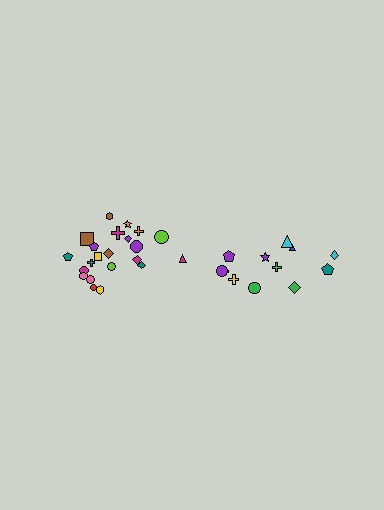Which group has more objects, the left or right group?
The left group.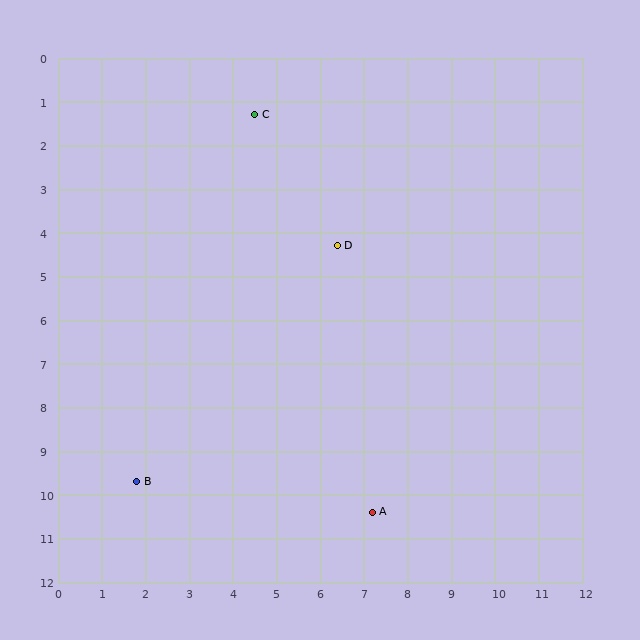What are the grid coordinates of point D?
Point D is at approximately (6.4, 4.3).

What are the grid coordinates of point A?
Point A is at approximately (7.2, 10.4).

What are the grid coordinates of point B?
Point B is at approximately (1.8, 9.7).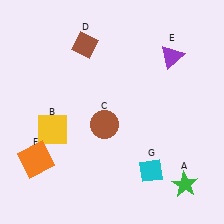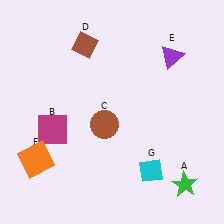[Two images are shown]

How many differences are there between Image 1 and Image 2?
There is 1 difference between the two images.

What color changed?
The square (B) changed from yellow in Image 1 to magenta in Image 2.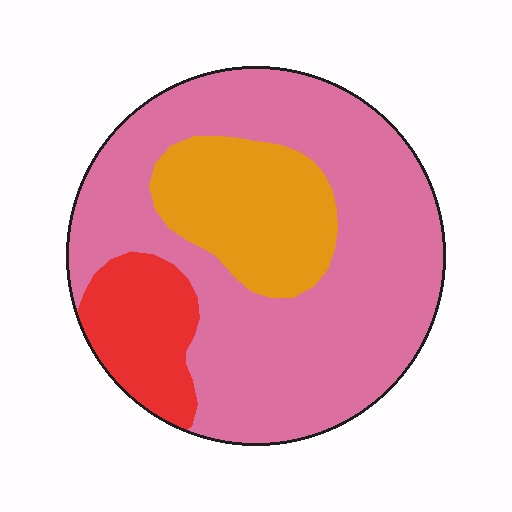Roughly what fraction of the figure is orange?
Orange takes up about one fifth (1/5) of the figure.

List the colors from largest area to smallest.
From largest to smallest: pink, orange, red.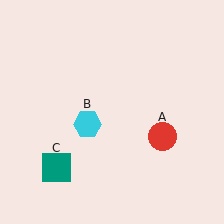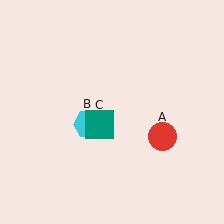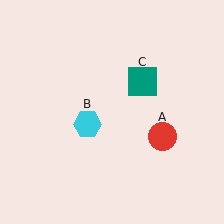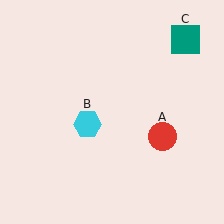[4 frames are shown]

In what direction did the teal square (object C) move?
The teal square (object C) moved up and to the right.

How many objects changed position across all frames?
1 object changed position: teal square (object C).